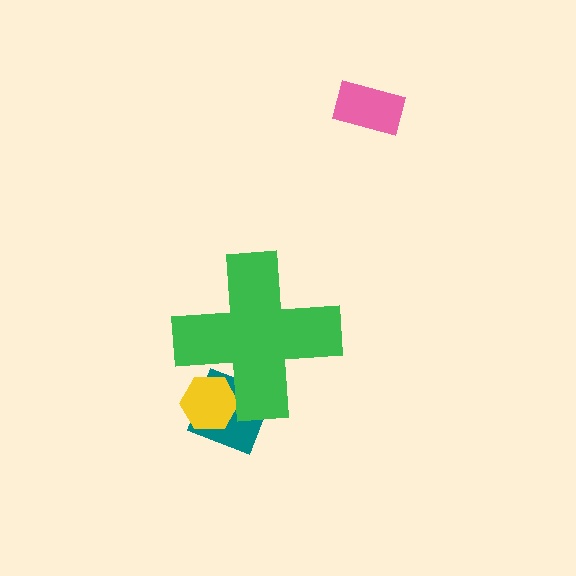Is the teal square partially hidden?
Yes, the teal square is partially hidden behind the green cross.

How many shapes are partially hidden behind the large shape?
2 shapes are partially hidden.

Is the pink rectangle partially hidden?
No, the pink rectangle is fully visible.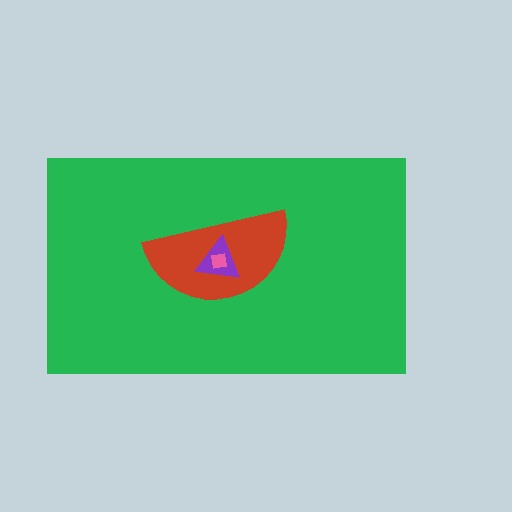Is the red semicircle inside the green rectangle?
Yes.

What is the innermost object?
The pink square.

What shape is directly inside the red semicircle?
The purple triangle.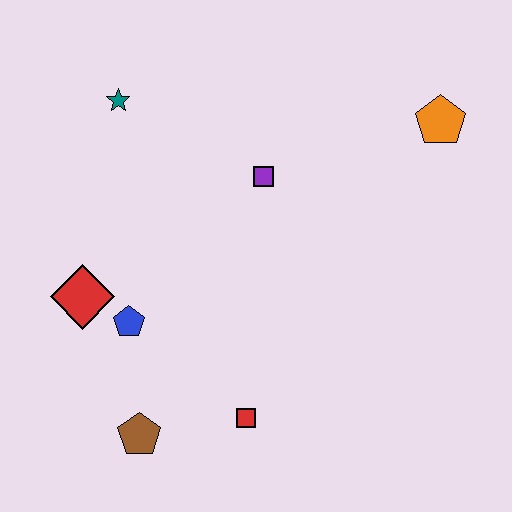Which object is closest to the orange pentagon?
The purple square is closest to the orange pentagon.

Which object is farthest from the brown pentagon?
The orange pentagon is farthest from the brown pentagon.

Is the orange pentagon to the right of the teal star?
Yes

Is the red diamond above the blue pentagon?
Yes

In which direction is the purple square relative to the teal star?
The purple square is to the right of the teal star.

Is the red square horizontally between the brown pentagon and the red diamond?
No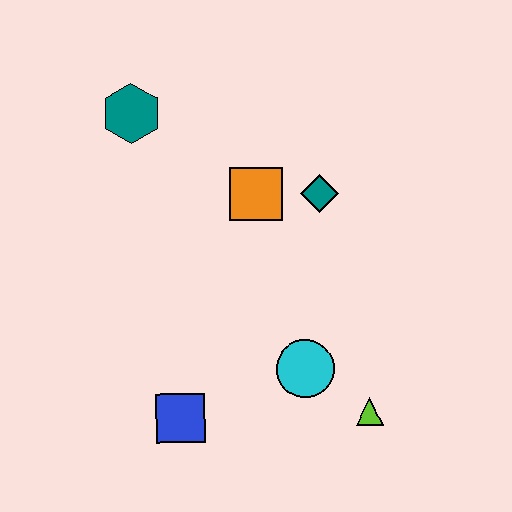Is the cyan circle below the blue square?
No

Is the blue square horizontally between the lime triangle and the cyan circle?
No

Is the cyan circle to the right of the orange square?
Yes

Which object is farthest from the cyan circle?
The teal hexagon is farthest from the cyan circle.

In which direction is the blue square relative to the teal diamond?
The blue square is below the teal diamond.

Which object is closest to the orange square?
The teal diamond is closest to the orange square.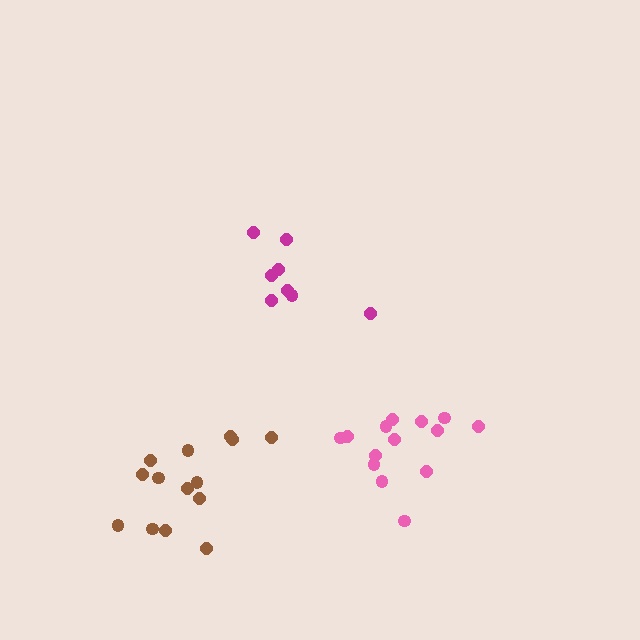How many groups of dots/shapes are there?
There are 3 groups.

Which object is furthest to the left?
The brown cluster is leftmost.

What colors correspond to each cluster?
The clusters are colored: pink, brown, magenta.